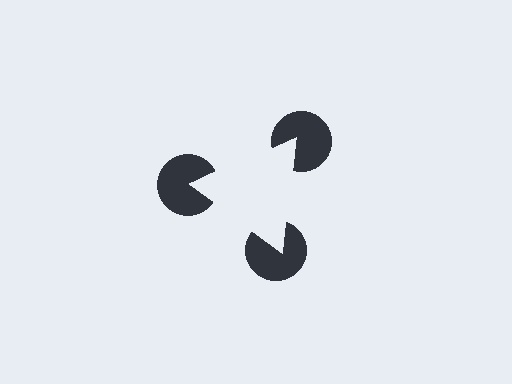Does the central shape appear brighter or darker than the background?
It typically appears slightly brighter than the background, even though no actual brightness change is drawn.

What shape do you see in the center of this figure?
An illusory triangle — its edges are inferred from the aligned wedge cuts in the pac-man discs, not physically drawn.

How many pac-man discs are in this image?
There are 3 — one at each vertex of the illusory triangle.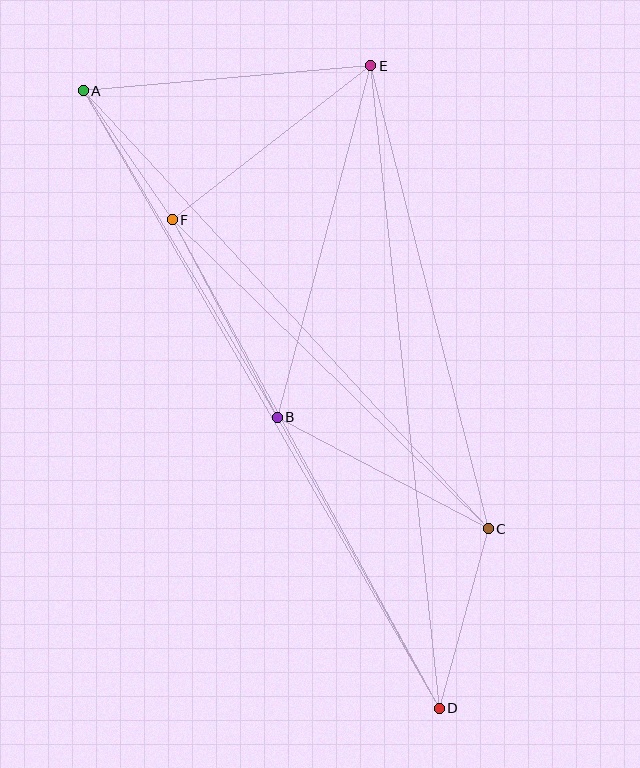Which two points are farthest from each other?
Points A and D are farthest from each other.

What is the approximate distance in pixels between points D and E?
The distance between D and E is approximately 646 pixels.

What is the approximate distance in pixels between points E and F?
The distance between E and F is approximately 251 pixels.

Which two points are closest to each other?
Points A and F are closest to each other.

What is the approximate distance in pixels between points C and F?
The distance between C and F is approximately 442 pixels.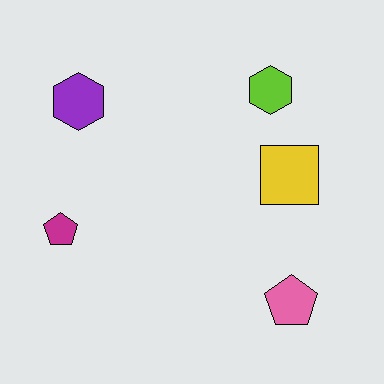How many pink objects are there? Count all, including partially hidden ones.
There is 1 pink object.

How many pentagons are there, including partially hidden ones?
There are 2 pentagons.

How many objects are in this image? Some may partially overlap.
There are 5 objects.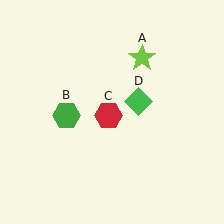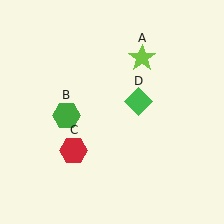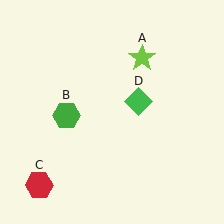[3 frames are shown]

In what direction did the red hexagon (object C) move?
The red hexagon (object C) moved down and to the left.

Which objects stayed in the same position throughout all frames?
Lime star (object A) and green hexagon (object B) and green diamond (object D) remained stationary.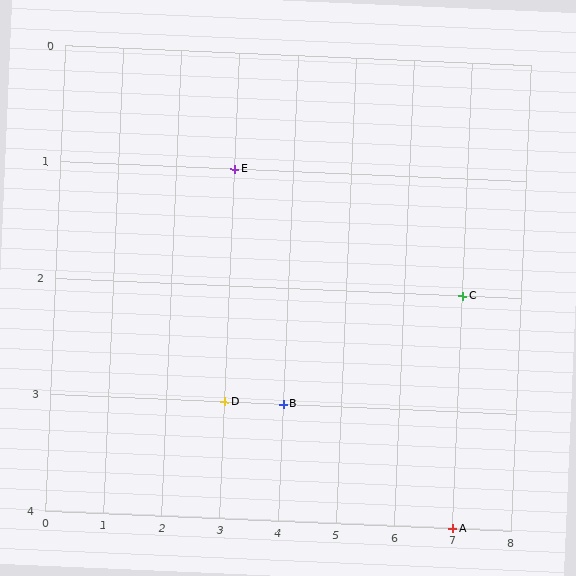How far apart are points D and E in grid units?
Points D and E are 2 rows apart.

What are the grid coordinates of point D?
Point D is at grid coordinates (3, 3).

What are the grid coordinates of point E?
Point E is at grid coordinates (3, 1).